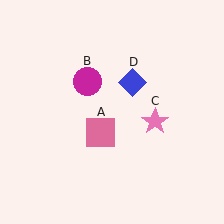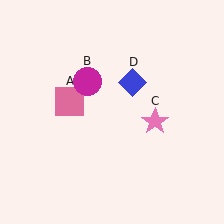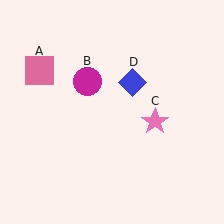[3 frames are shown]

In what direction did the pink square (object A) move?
The pink square (object A) moved up and to the left.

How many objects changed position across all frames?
1 object changed position: pink square (object A).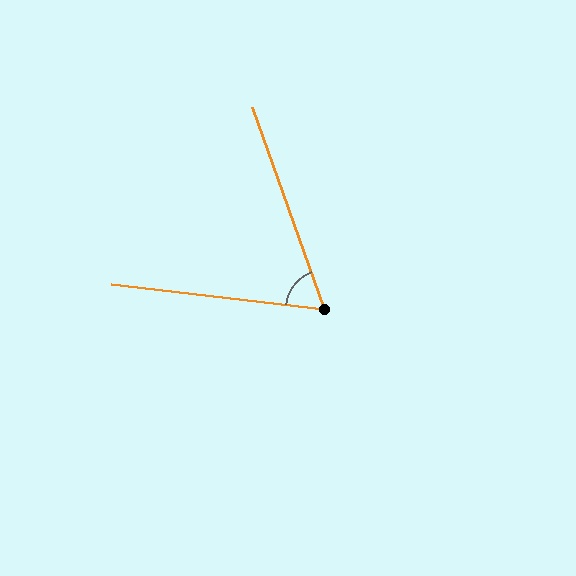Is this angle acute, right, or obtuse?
It is acute.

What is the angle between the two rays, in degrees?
Approximately 64 degrees.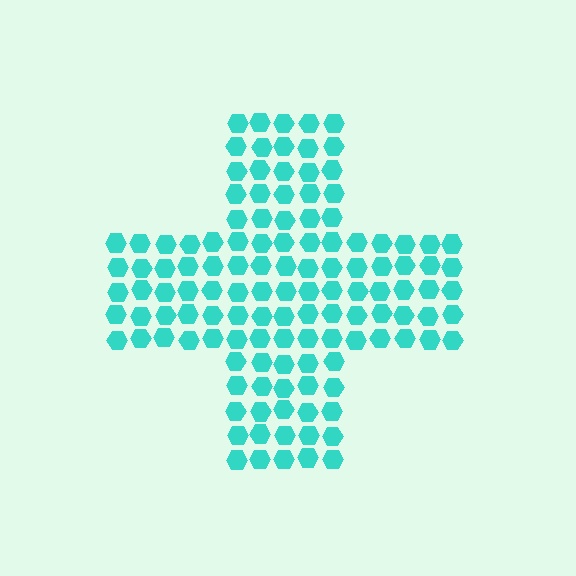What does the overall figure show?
The overall figure shows a cross.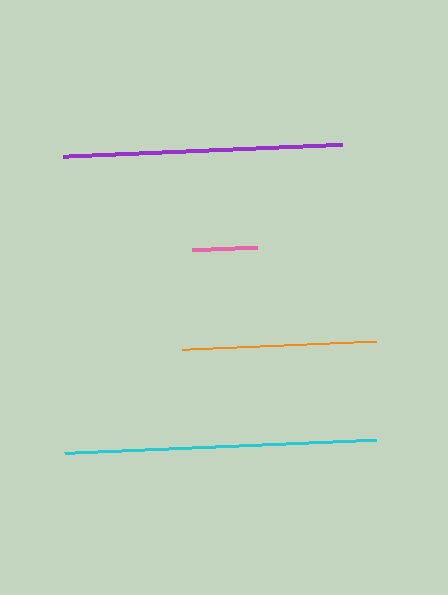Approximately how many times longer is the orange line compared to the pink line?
The orange line is approximately 3.0 times the length of the pink line.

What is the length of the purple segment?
The purple segment is approximately 279 pixels long.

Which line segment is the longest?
The cyan line is the longest at approximately 312 pixels.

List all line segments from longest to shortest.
From longest to shortest: cyan, purple, orange, pink.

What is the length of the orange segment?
The orange segment is approximately 194 pixels long.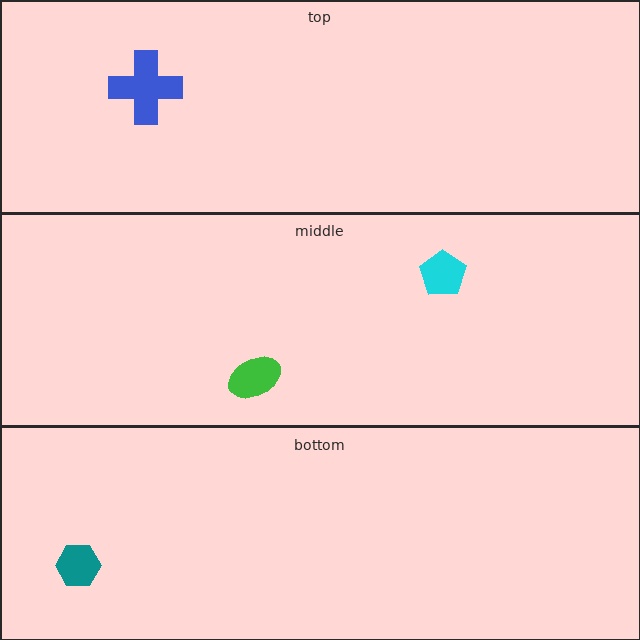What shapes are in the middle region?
The green ellipse, the cyan pentagon.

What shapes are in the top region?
The blue cross.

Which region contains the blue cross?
The top region.